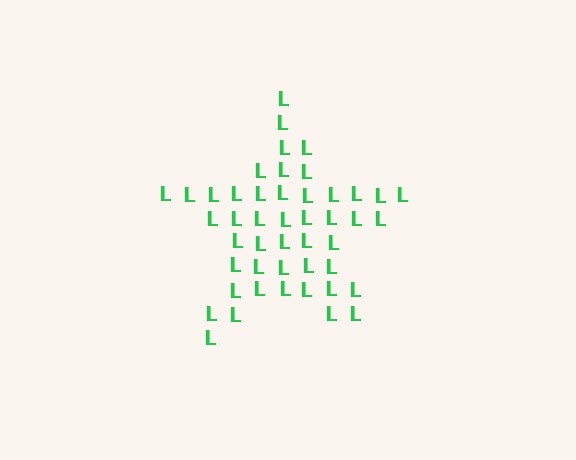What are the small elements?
The small elements are letter L's.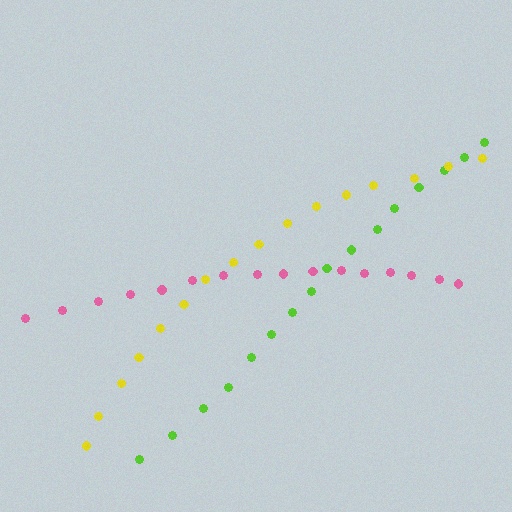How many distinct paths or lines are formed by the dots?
There are 3 distinct paths.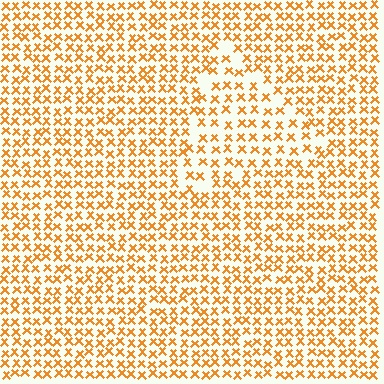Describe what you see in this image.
The image contains small orange elements arranged at two different densities. A triangle-shaped region is visible where the elements are less densely packed than the surrounding area.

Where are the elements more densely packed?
The elements are more densely packed outside the triangle boundary.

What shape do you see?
I see a triangle.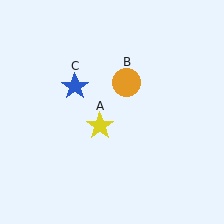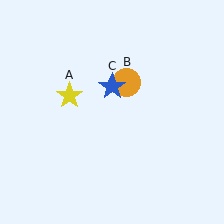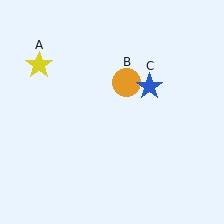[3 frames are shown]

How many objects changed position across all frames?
2 objects changed position: yellow star (object A), blue star (object C).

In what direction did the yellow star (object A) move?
The yellow star (object A) moved up and to the left.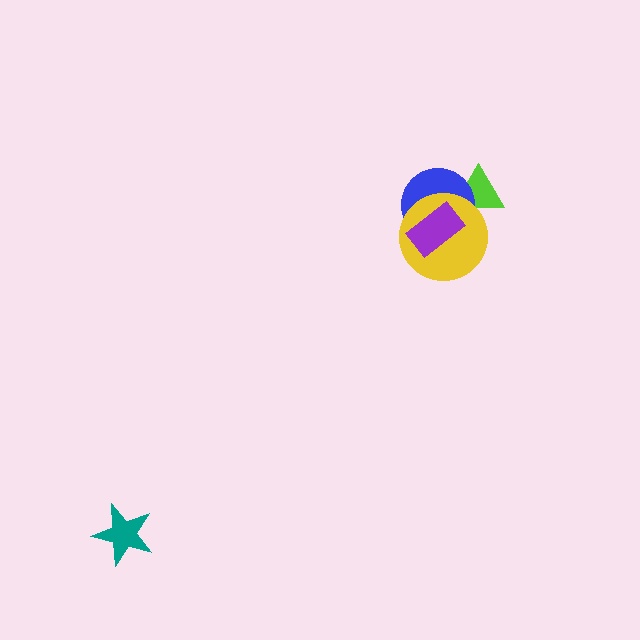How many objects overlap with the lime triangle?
2 objects overlap with the lime triangle.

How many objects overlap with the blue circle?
3 objects overlap with the blue circle.